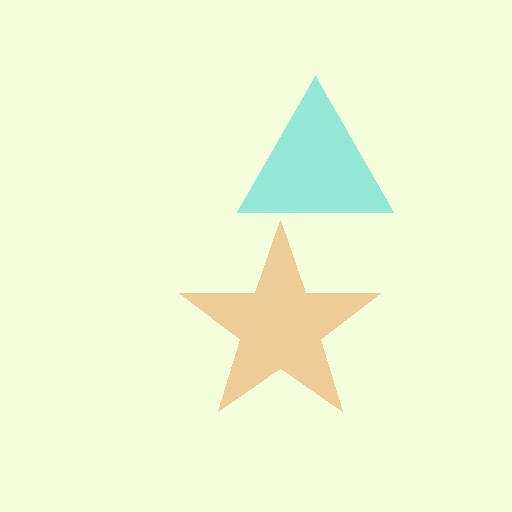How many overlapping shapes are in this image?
There are 2 overlapping shapes in the image.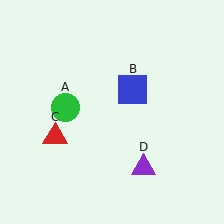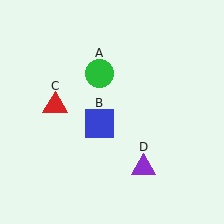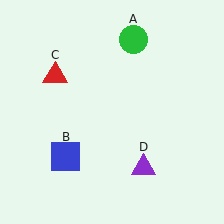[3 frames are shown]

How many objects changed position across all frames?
3 objects changed position: green circle (object A), blue square (object B), red triangle (object C).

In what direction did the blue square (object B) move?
The blue square (object B) moved down and to the left.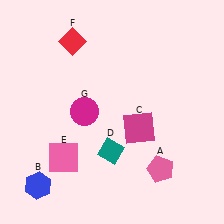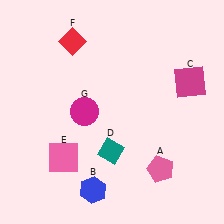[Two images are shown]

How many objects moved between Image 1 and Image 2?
2 objects moved between the two images.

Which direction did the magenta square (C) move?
The magenta square (C) moved right.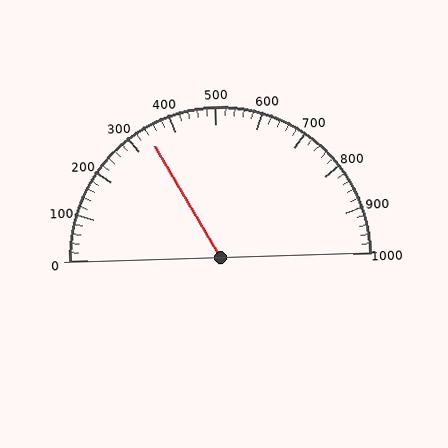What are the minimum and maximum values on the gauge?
The gauge ranges from 0 to 1000.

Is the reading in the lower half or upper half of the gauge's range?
The reading is in the lower half of the range (0 to 1000).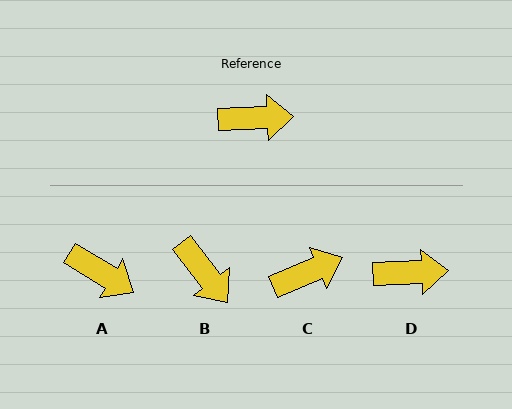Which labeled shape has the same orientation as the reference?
D.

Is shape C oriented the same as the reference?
No, it is off by about 21 degrees.